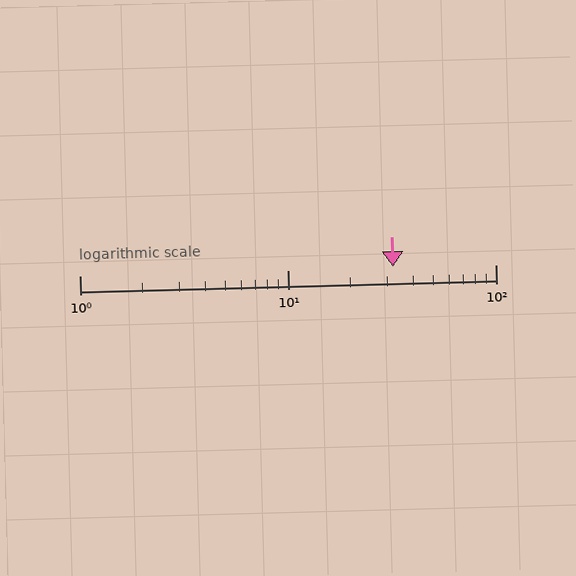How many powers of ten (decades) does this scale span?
The scale spans 2 decades, from 1 to 100.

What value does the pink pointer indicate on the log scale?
The pointer indicates approximately 32.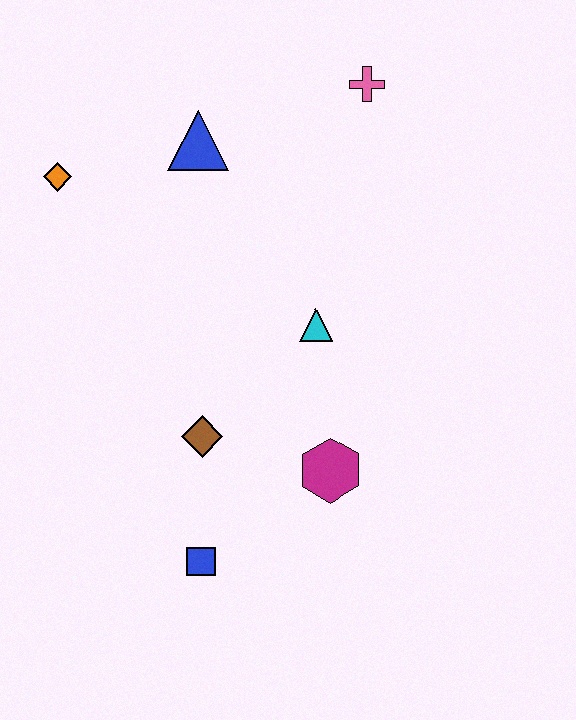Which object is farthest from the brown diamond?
The pink cross is farthest from the brown diamond.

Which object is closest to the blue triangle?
The orange diamond is closest to the blue triangle.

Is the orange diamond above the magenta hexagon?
Yes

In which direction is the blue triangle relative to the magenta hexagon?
The blue triangle is above the magenta hexagon.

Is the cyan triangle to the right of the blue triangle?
Yes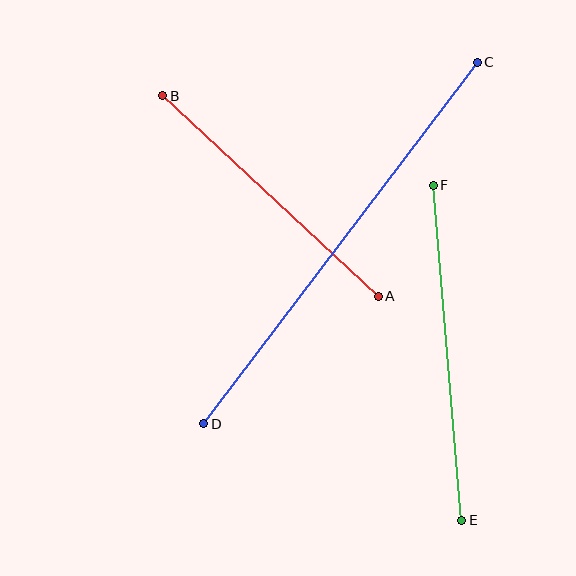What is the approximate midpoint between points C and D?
The midpoint is at approximately (341, 243) pixels.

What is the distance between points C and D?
The distance is approximately 453 pixels.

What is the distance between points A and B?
The distance is approximately 294 pixels.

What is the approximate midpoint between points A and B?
The midpoint is at approximately (271, 196) pixels.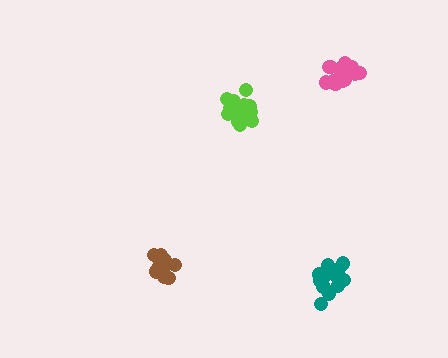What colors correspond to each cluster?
The clusters are colored: teal, brown, pink, lime.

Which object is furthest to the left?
The brown cluster is leftmost.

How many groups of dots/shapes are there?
There are 4 groups.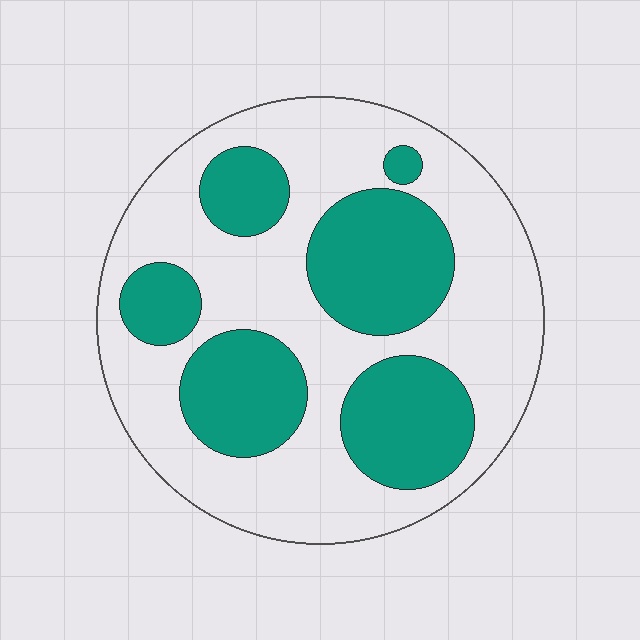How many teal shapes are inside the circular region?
6.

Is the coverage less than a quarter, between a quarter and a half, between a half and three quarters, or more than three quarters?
Between a quarter and a half.